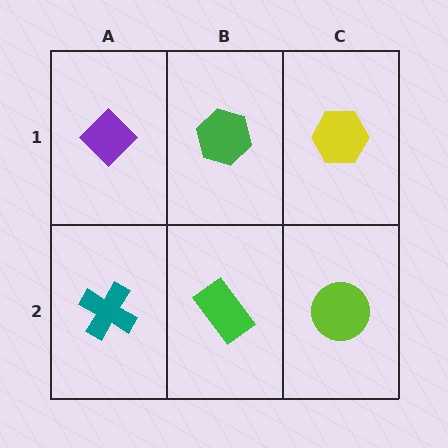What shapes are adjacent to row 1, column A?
A teal cross (row 2, column A), a green hexagon (row 1, column B).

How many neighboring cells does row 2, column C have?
2.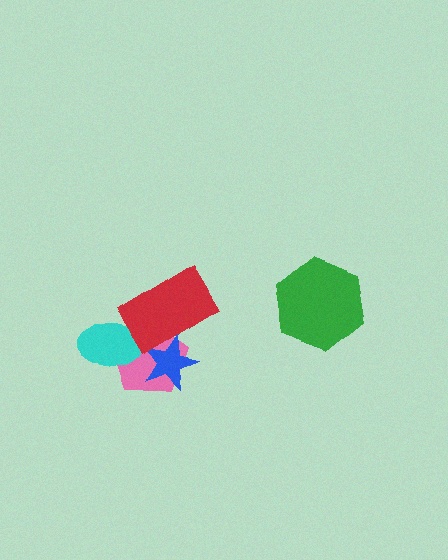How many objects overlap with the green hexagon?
0 objects overlap with the green hexagon.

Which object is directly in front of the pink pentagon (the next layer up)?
The cyan ellipse is directly in front of the pink pentagon.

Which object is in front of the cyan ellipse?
The red rectangle is in front of the cyan ellipse.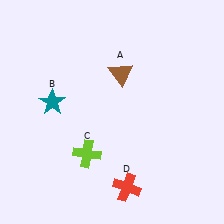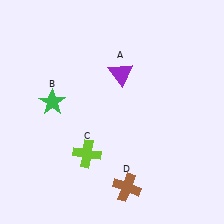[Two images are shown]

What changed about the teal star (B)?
In Image 1, B is teal. In Image 2, it changed to green.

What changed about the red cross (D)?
In Image 1, D is red. In Image 2, it changed to brown.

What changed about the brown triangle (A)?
In Image 1, A is brown. In Image 2, it changed to purple.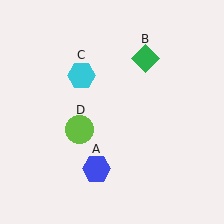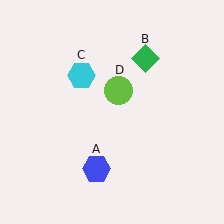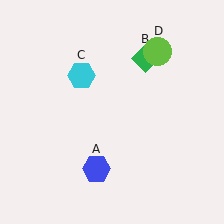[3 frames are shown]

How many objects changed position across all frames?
1 object changed position: lime circle (object D).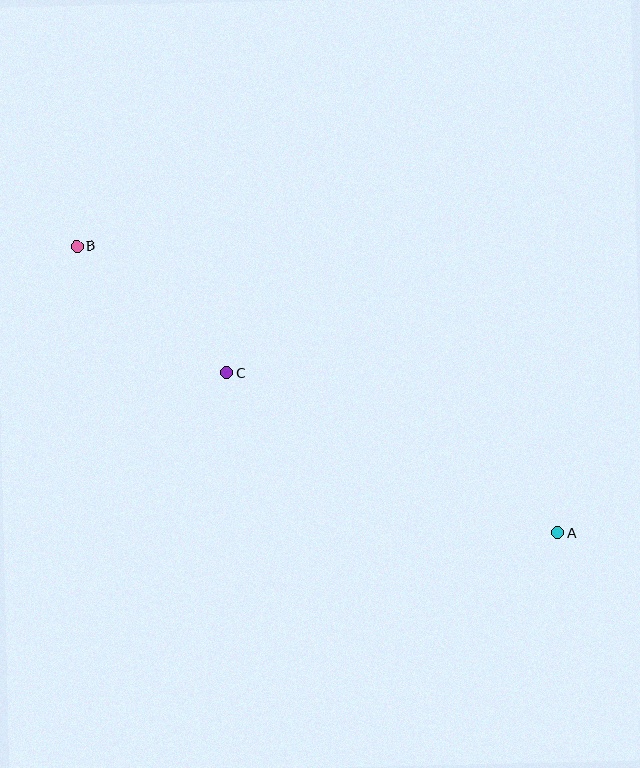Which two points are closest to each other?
Points B and C are closest to each other.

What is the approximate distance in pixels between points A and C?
The distance between A and C is approximately 367 pixels.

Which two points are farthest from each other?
Points A and B are farthest from each other.